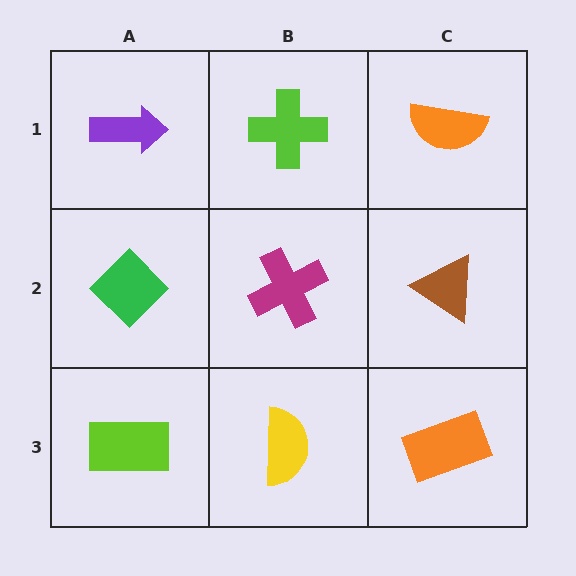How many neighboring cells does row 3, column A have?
2.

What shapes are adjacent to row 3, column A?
A green diamond (row 2, column A), a yellow semicircle (row 3, column B).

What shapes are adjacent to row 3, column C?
A brown triangle (row 2, column C), a yellow semicircle (row 3, column B).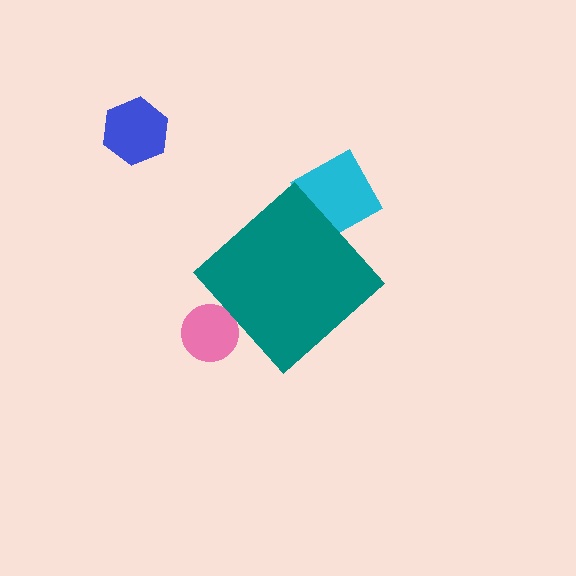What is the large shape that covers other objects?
A teal diamond.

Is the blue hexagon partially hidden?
No, the blue hexagon is fully visible.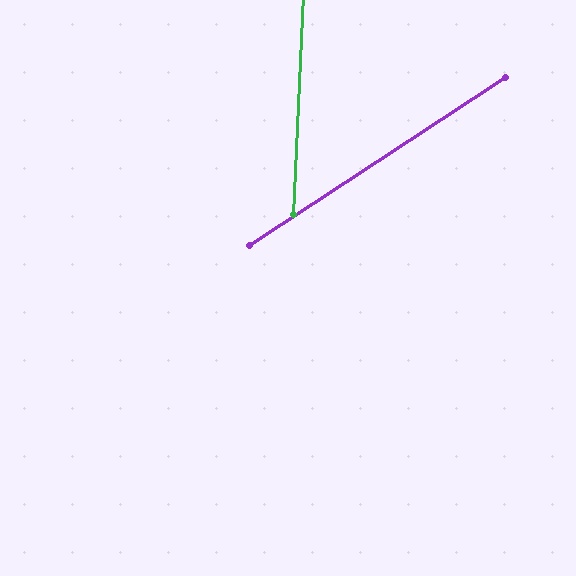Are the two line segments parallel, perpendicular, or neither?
Neither parallel nor perpendicular — they differ by about 54°.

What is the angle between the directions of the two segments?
Approximately 54 degrees.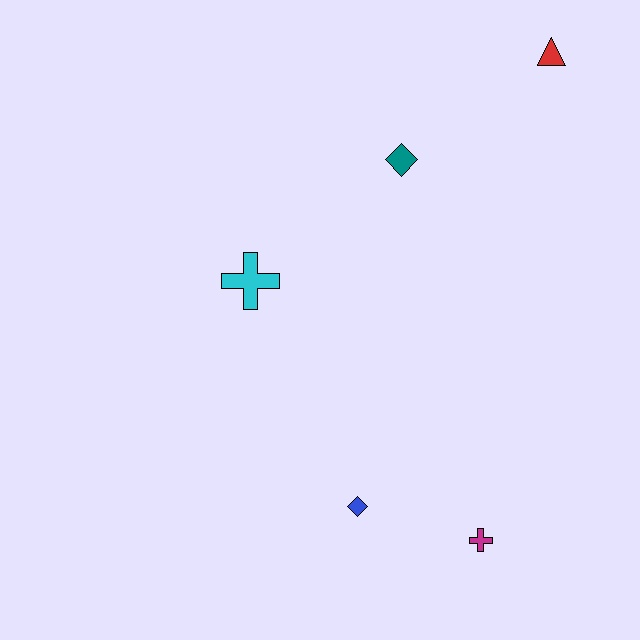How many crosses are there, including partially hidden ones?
There are 2 crosses.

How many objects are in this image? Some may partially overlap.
There are 5 objects.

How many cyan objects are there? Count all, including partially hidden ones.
There is 1 cyan object.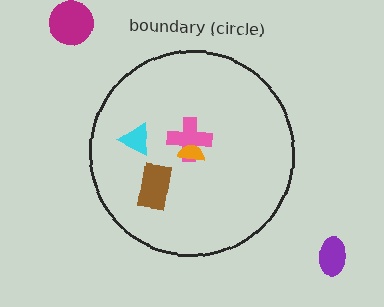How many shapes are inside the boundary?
4 inside, 2 outside.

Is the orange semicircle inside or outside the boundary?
Inside.